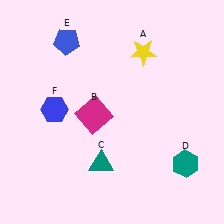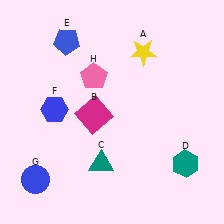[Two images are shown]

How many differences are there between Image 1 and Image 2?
There are 2 differences between the two images.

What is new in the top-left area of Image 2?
A pink pentagon (H) was added in the top-left area of Image 2.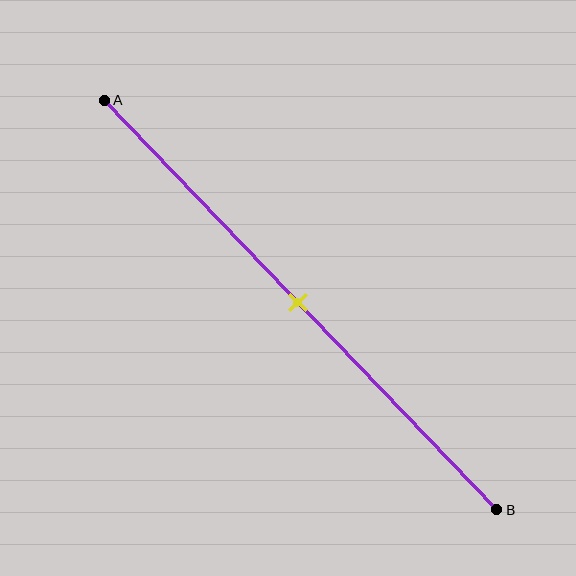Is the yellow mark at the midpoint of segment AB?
Yes, the mark is approximately at the midpoint.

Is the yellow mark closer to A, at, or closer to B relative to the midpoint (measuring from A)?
The yellow mark is approximately at the midpoint of segment AB.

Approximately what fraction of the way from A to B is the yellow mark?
The yellow mark is approximately 50% of the way from A to B.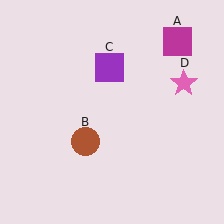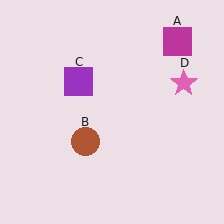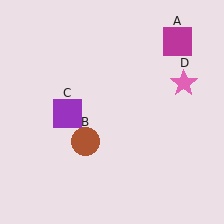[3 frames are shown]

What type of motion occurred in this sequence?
The purple square (object C) rotated counterclockwise around the center of the scene.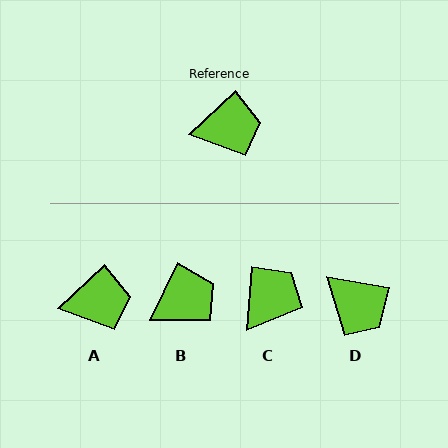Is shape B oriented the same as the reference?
No, it is off by about 21 degrees.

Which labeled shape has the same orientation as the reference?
A.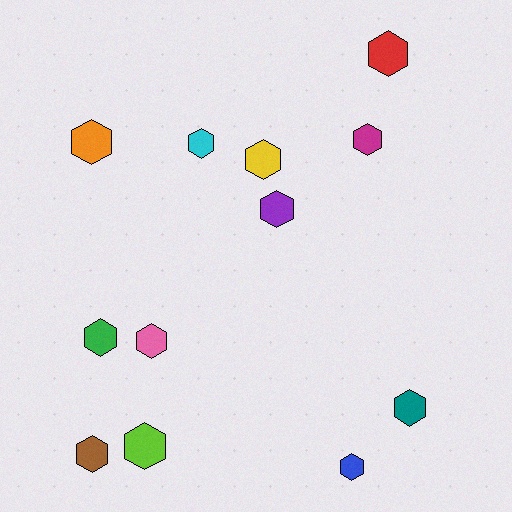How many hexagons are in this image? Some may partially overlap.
There are 12 hexagons.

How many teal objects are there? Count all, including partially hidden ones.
There is 1 teal object.